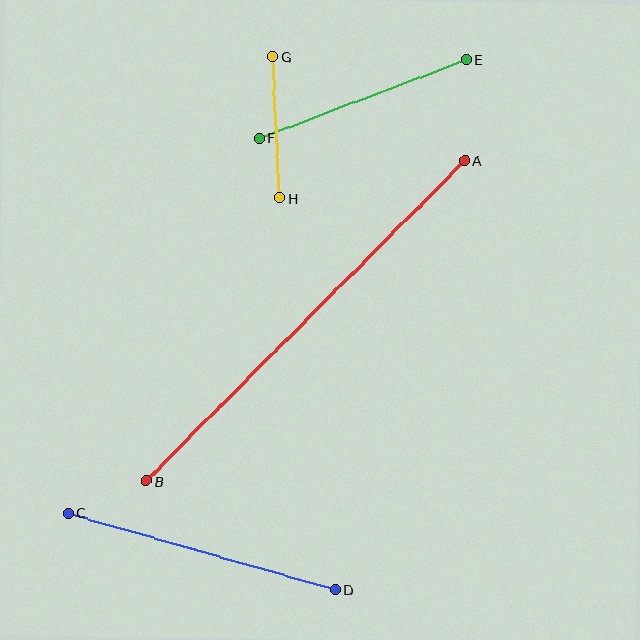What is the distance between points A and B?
The distance is approximately 452 pixels.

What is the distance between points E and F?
The distance is approximately 221 pixels.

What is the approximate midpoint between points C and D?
The midpoint is at approximately (202, 552) pixels.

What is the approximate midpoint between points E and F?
The midpoint is at approximately (363, 99) pixels.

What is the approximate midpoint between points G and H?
The midpoint is at approximately (276, 128) pixels.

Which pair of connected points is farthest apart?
Points A and B are farthest apart.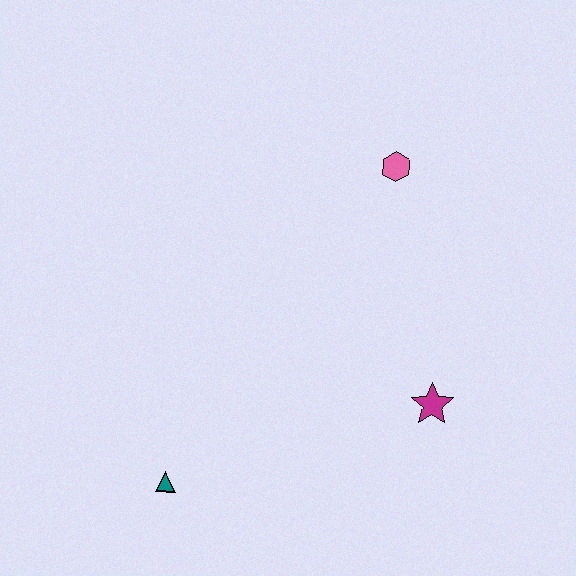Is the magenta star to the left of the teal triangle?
No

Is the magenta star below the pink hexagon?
Yes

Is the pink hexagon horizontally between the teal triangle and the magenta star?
Yes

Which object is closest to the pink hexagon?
The magenta star is closest to the pink hexagon.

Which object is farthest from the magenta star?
The teal triangle is farthest from the magenta star.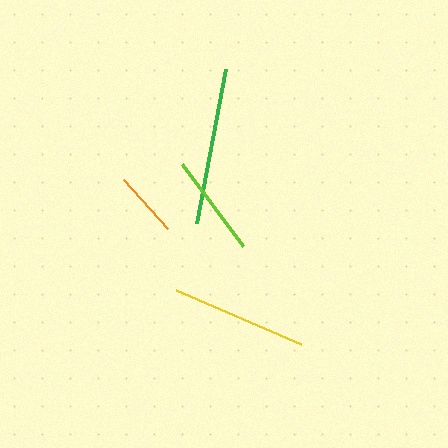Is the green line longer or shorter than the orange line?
The green line is longer than the orange line.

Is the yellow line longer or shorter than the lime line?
The yellow line is longer than the lime line.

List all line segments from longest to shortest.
From longest to shortest: green, yellow, lime, orange.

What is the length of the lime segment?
The lime segment is approximately 102 pixels long.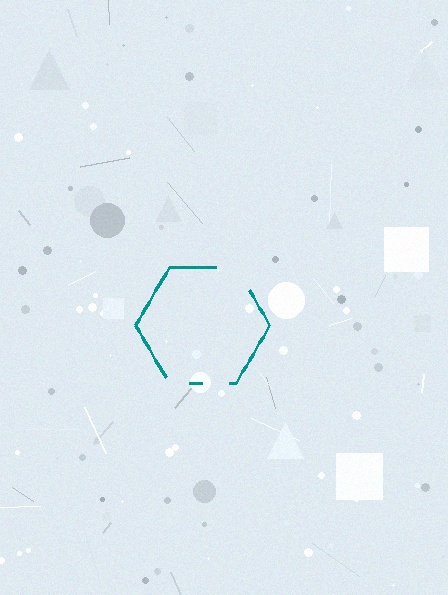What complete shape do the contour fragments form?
The contour fragments form a hexagon.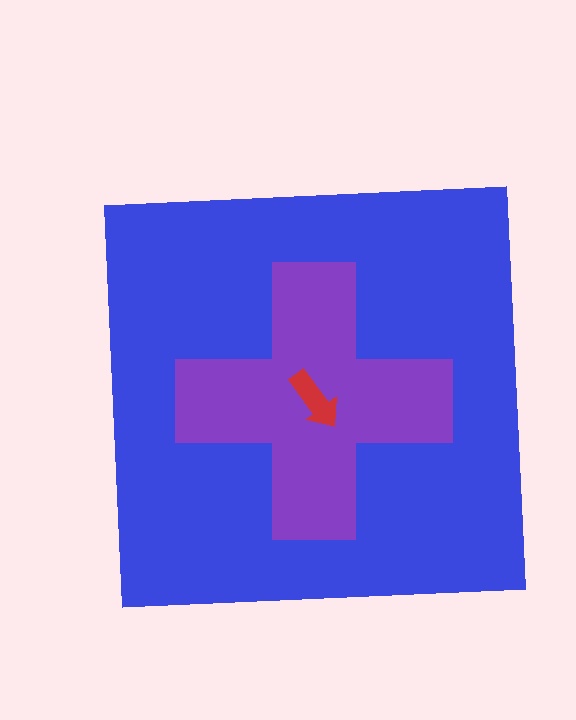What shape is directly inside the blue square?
The purple cross.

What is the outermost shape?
The blue square.